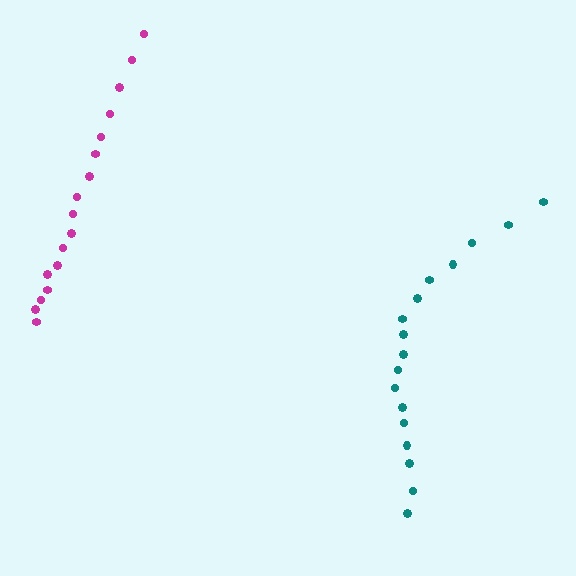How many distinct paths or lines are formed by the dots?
There are 2 distinct paths.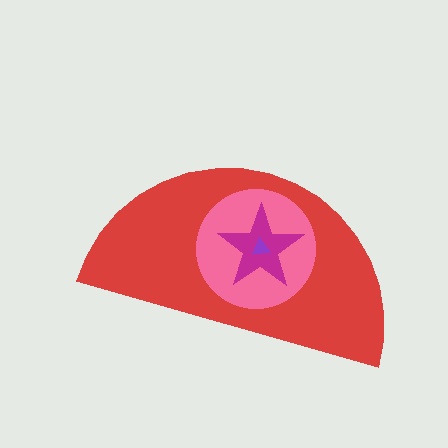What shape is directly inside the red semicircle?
The pink circle.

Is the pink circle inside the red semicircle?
Yes.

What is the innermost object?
The purple triangle.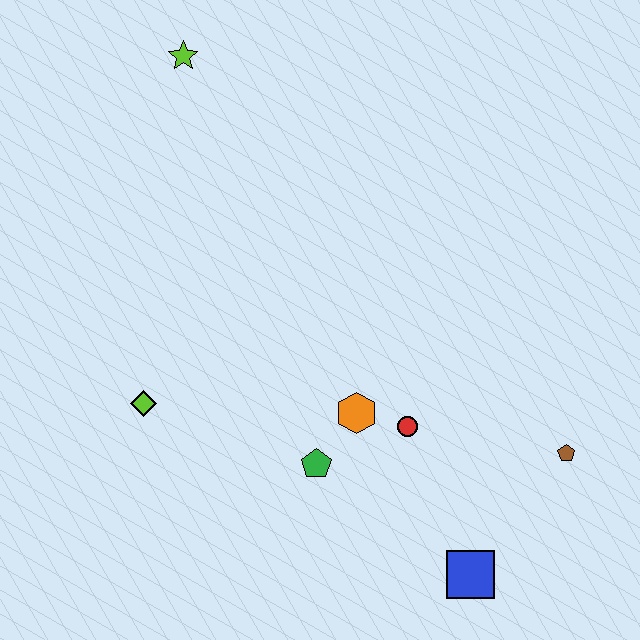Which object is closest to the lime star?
The lime diamond is closest to the lime star.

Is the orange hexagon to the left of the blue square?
Yes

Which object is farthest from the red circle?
The lime star is farthest from the red circle.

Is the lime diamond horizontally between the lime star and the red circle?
No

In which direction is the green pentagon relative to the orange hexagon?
The green pentagon is below the orange hexagon.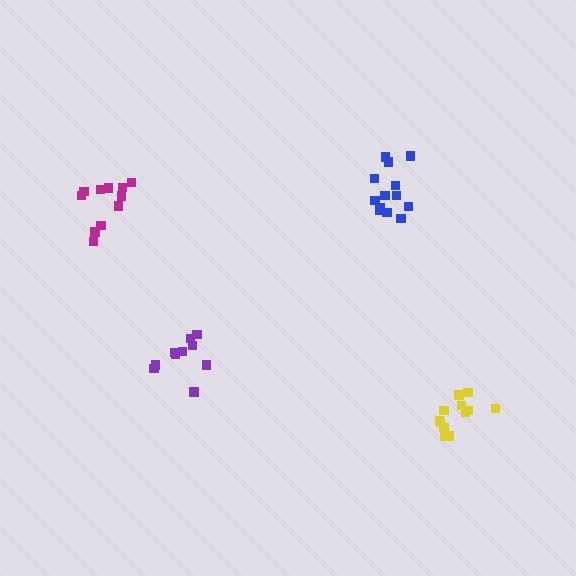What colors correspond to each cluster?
The clusters are colored: magenta, purple, blue, yellow.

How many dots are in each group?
Group 1: 11 dots, Group 2: 10 dots, Group 3: 13 dots, Group 4: 12 dots (46 total).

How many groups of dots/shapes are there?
There are 4 groups.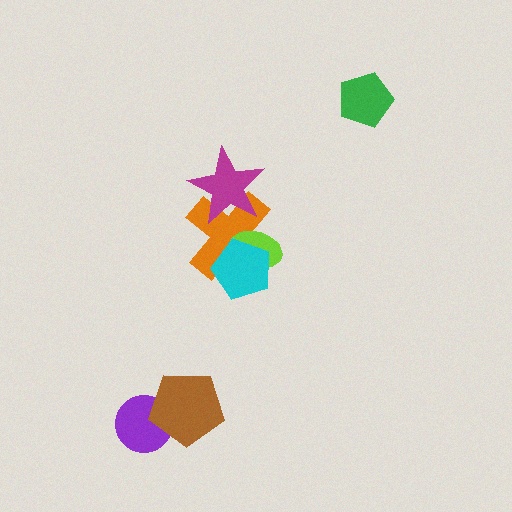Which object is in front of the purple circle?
The brown pentagon is in front of the purple circle.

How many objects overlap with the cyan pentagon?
2 objects overlap with the cyan pentagon.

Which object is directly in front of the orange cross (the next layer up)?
The lime ellipse is directly in front of the orange cross.